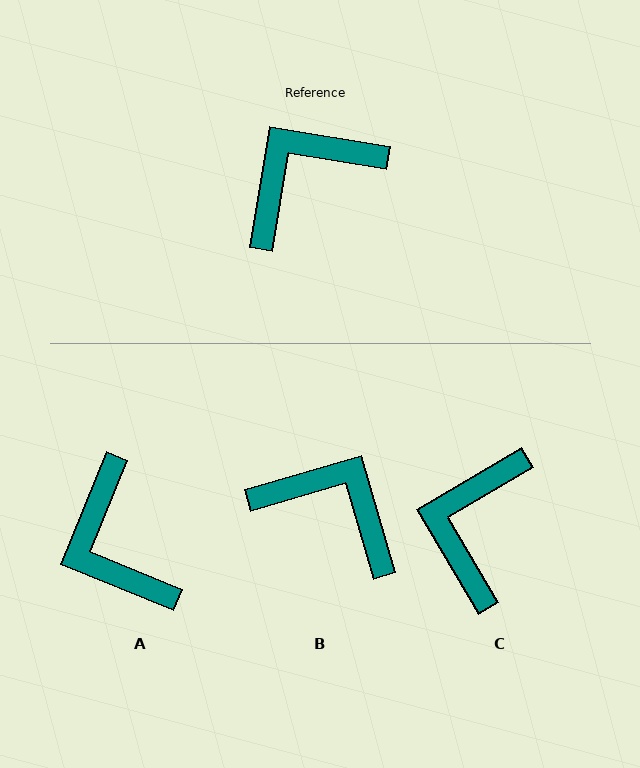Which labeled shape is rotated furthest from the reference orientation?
A, about 77 degrees away.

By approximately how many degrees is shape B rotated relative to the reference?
Approximately 64 degrees clockwise.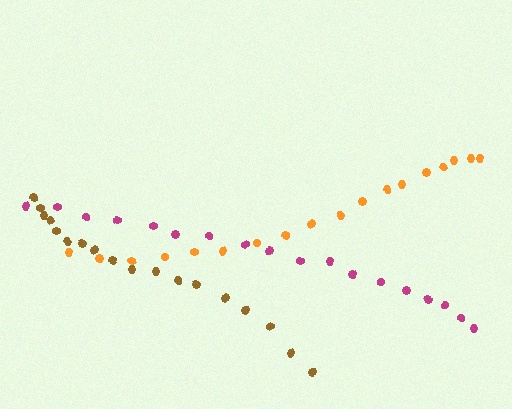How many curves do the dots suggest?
There are 3 distinct paths.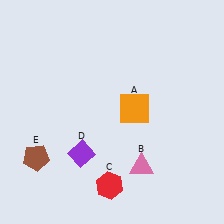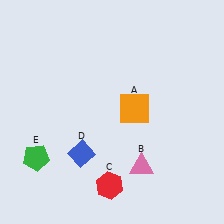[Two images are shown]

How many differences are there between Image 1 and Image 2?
There are 2 differences between the two images.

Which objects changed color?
D changed from purple to blue. E changed from brown to green.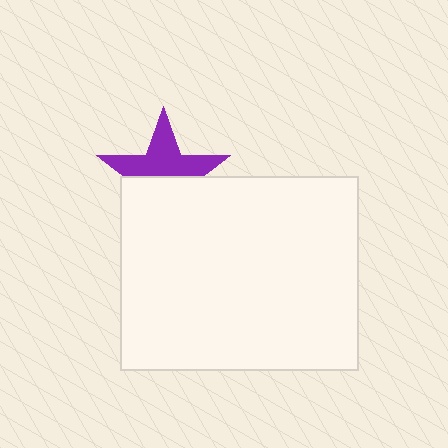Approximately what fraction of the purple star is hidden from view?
Roughly 49% of the purple star is hidden behind the white rectangle.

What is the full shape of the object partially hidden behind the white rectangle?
The partially hidden object is a purple star.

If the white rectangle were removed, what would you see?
You would see the complete purple star.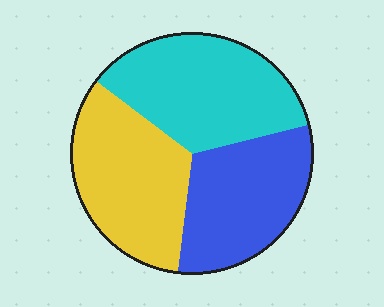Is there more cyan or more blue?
Cyan.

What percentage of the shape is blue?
Blue covers roughly 30% of the shape.